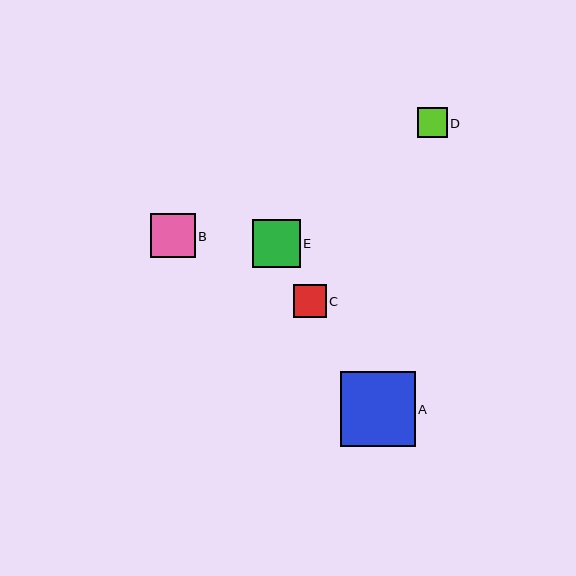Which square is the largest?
Square A is the largest with a size of approximately 75 pixels.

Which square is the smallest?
Square D is the smallest with a size of approximately 30 pixels.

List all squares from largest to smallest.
From largest to smallest: A, E, B, C, D.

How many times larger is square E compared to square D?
Square E is approximately 1.6 times the size of square D.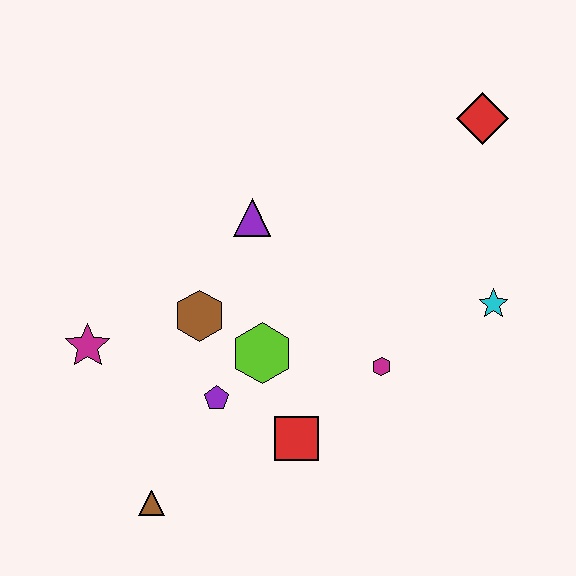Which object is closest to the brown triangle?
The purple pentagon is closest to the brown triangle.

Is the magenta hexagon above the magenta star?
No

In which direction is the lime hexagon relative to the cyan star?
The lime hexagon is to the left of the cyan star.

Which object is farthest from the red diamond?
The brown triangle is farthest from the red diamond.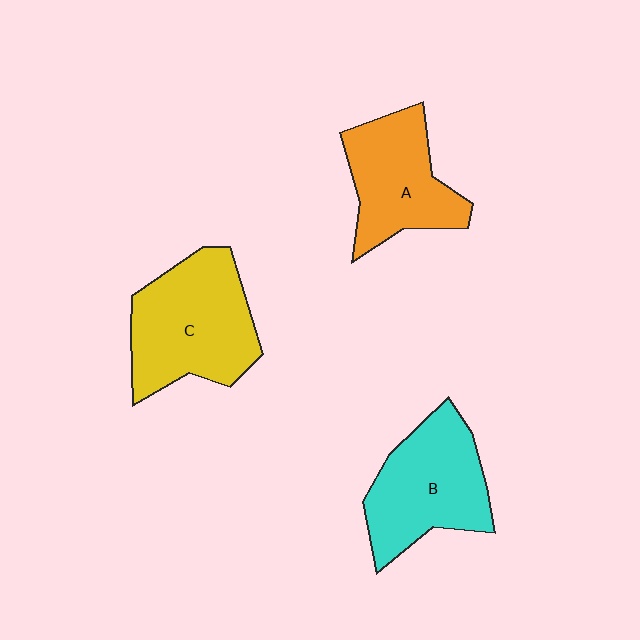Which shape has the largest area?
Shape C (yellow).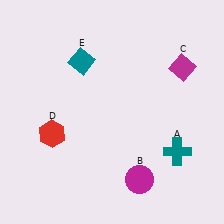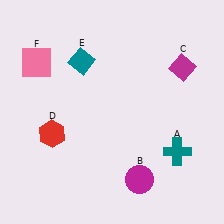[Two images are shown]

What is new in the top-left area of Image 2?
A pink square (F) was added in the top-left area of Image 2.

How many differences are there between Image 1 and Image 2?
There is 1 difference between the two images.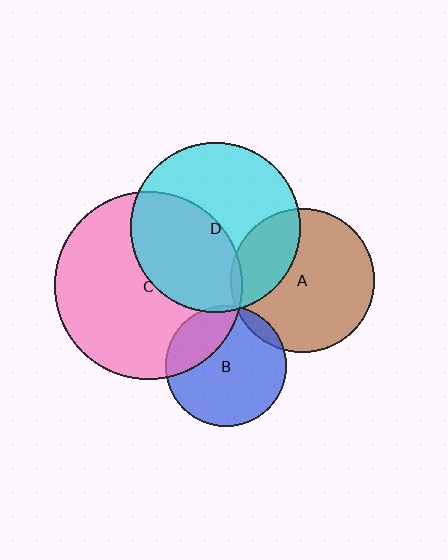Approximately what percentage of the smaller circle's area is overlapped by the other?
Approximately 25%.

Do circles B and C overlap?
Yes.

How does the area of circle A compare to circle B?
Approximately 1.4 times.